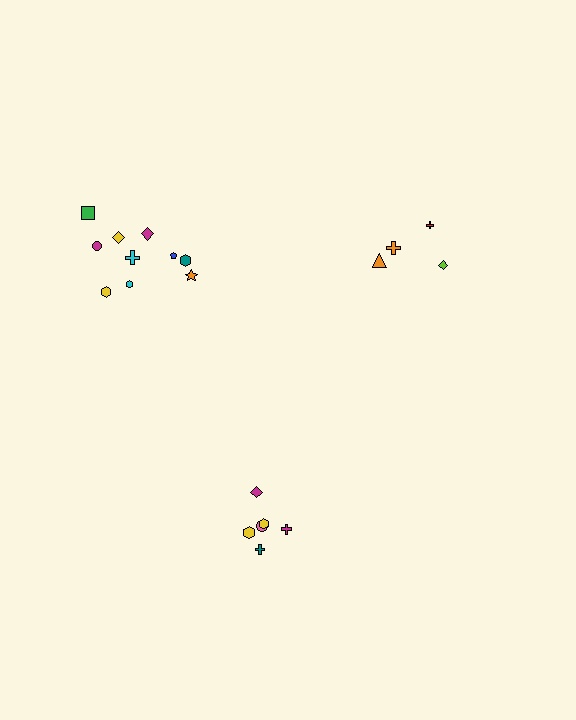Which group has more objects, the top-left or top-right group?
The top-left group.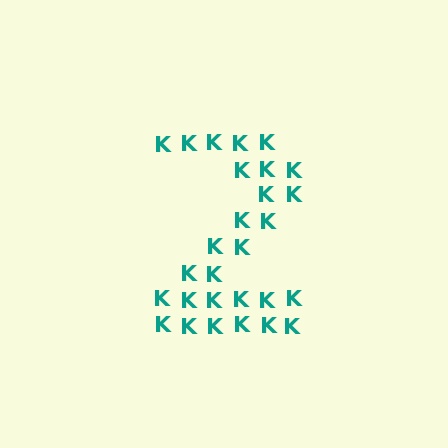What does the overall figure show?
The overall figure shows the digit 2.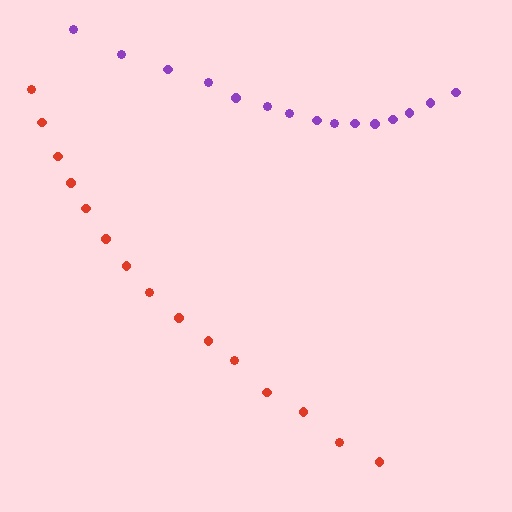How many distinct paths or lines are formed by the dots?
There are 2 distinct paths.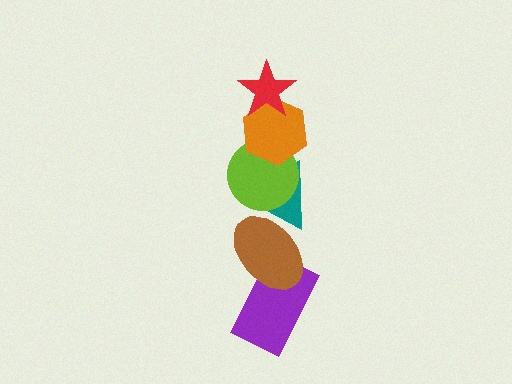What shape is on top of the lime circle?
The orange hexagon is on top of the lime circle.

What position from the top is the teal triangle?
The teal triangle is 4th from the top.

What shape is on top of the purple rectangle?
The brown ellipse is on top of the purple rectangle.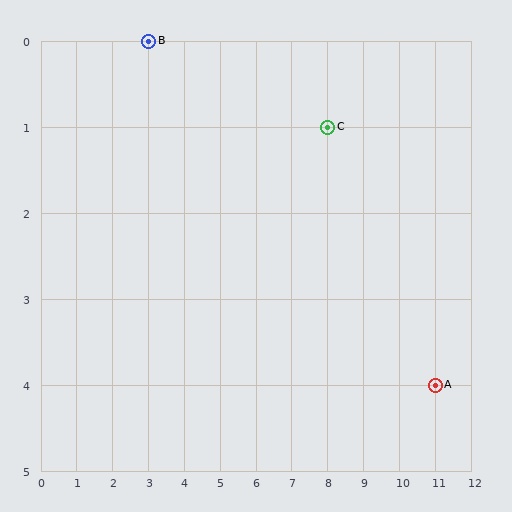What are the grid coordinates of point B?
Point B is at grid coordinates (3, 0).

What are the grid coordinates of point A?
Point A is at grid coordinates (11, 4).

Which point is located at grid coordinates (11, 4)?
Point A is at (11, 4).